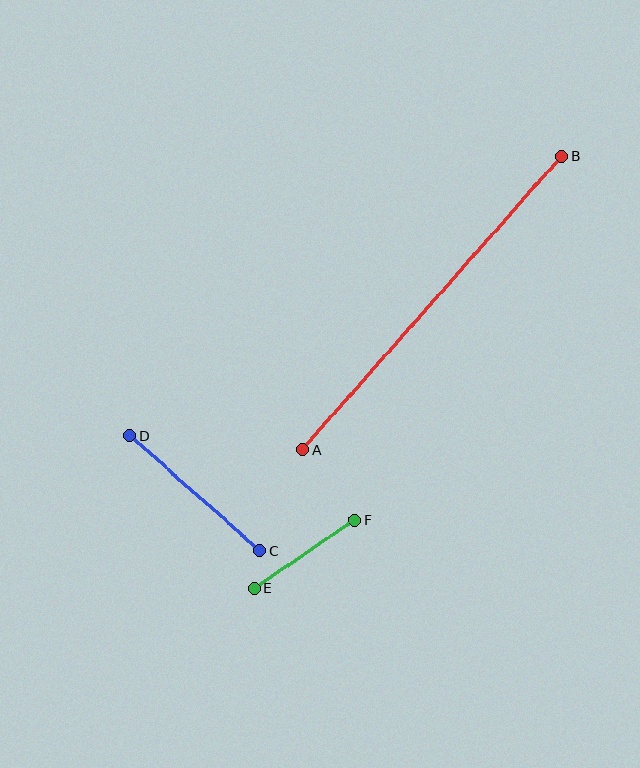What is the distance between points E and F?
The distance is approximately 122 pixels.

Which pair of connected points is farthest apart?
Points A and B are farthest apart.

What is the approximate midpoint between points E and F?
The midpoint is at approximately (304, 554) pixels.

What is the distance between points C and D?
The distance is approximately 173 pixels.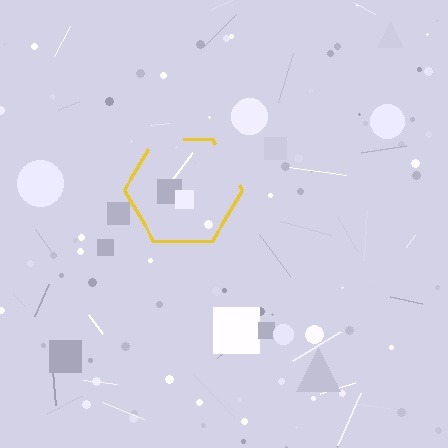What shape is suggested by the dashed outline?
The dashed outline suggests a hexagon.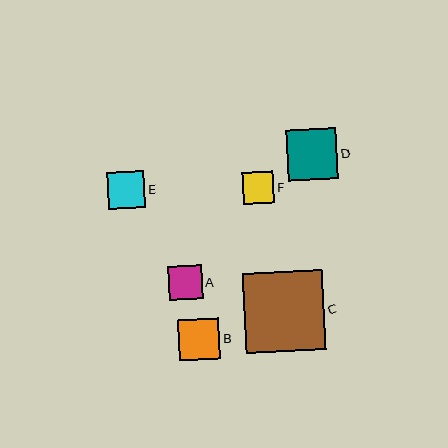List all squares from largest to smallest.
From largest to smallest: C, D, B, E, A, F.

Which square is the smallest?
Square F is the smallest with a size of approximately 31 pixels.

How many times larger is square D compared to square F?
Square D is approximately 1.6 times the size of square F.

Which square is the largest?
Square C is the largest with a size of approximately 80 pixels.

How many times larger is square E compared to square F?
Square E is approximately 1.2 times the size of square F.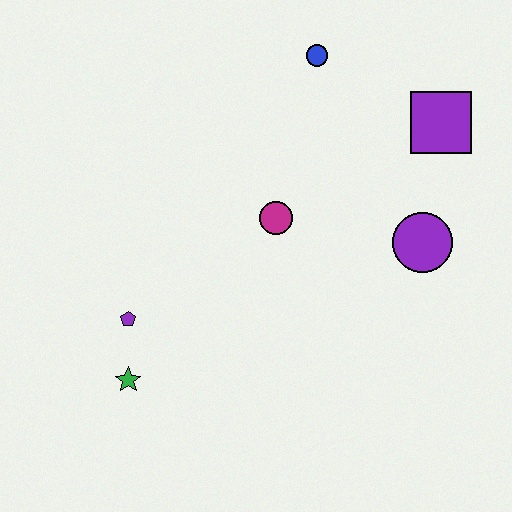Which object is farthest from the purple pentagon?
The purple square is farthest from the purple pentagon.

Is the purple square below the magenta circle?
No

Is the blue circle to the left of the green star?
No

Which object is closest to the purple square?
The purple circle is closest to the purple square.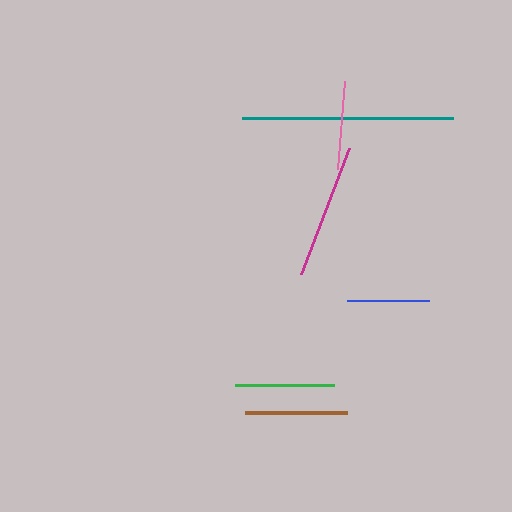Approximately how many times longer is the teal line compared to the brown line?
The teal line is approximately 2.1 times the length of the brown line.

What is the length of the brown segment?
The brown segment is approximately 102 pixels long.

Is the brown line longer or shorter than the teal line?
The teal line is longer than the brown line.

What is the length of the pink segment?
The pink segment is approximately 88 pixels long.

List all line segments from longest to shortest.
From longest to shortest: teal, magenta, brown, green, pink, blue.